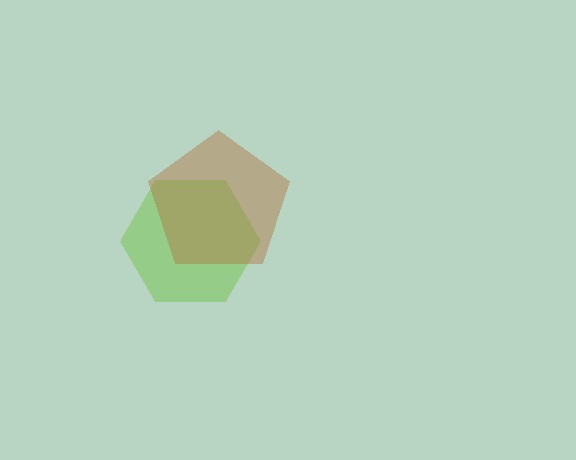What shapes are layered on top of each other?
The layered shapes are: a lime hexagon, a brown pentagon.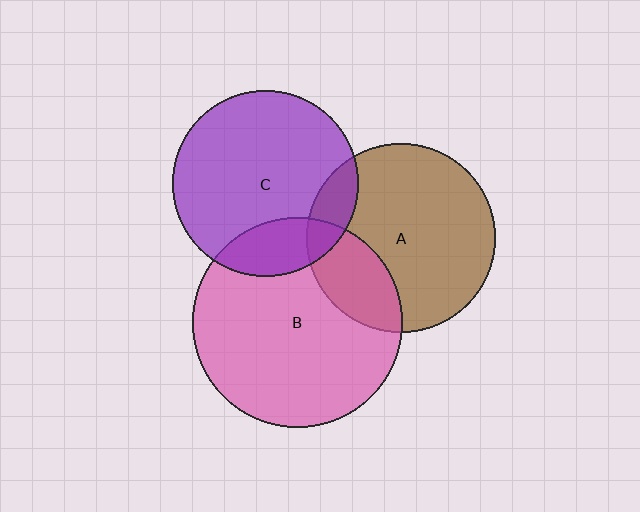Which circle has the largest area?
Circle B (pink).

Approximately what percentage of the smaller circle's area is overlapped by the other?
Approximately 25%.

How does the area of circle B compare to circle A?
Approximately 1.2 times.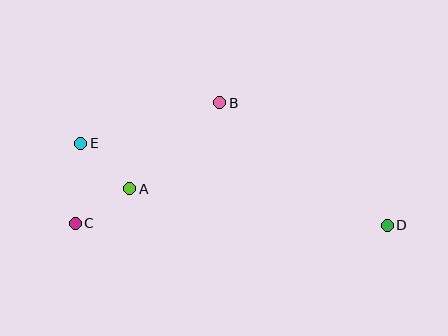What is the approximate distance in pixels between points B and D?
The distance between B and D is approximately 207 pixels.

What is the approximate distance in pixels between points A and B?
The distance between A and B is approximately 125 pixels.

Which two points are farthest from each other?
Points D and E are farthest from each other.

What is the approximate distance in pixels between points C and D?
The distance between C and D is approximately 312 pixels.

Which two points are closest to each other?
Points A and C are closest to each other.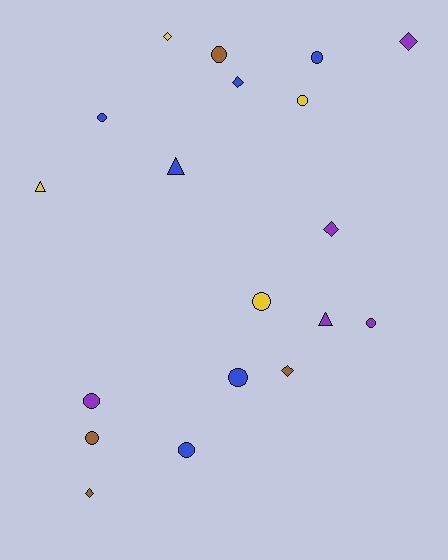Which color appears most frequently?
Blue, with 6 objects.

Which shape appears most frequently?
Circle, with 10 objects.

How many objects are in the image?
There are 19 objects.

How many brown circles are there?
There are 2 brown circles.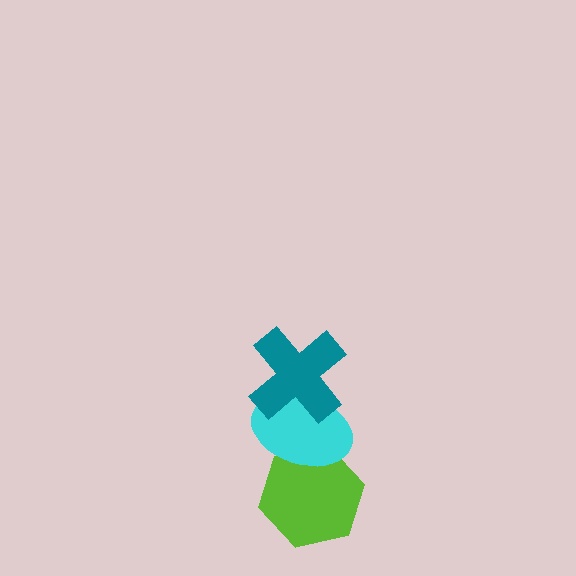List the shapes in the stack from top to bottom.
From top to bottom: the teal cross, the cyan ellipse, the lime hexagon.